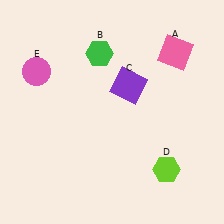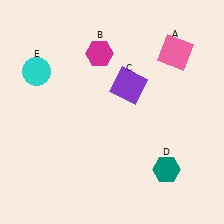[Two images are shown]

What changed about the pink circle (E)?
In Image 1, E is pink. In Image 2, it changed to cyan.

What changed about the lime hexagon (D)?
In Image 1, D is lime. In Image 2, it changed to teal.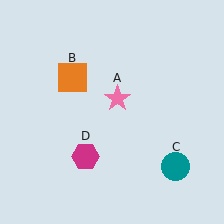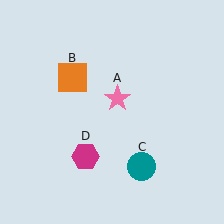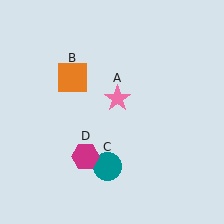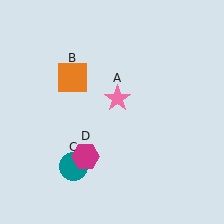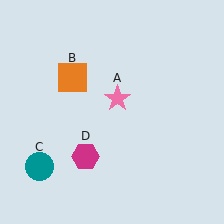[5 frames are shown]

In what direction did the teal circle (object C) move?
The teal circle (object C) moved left.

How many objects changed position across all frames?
1 object changed position: teal circle (object C).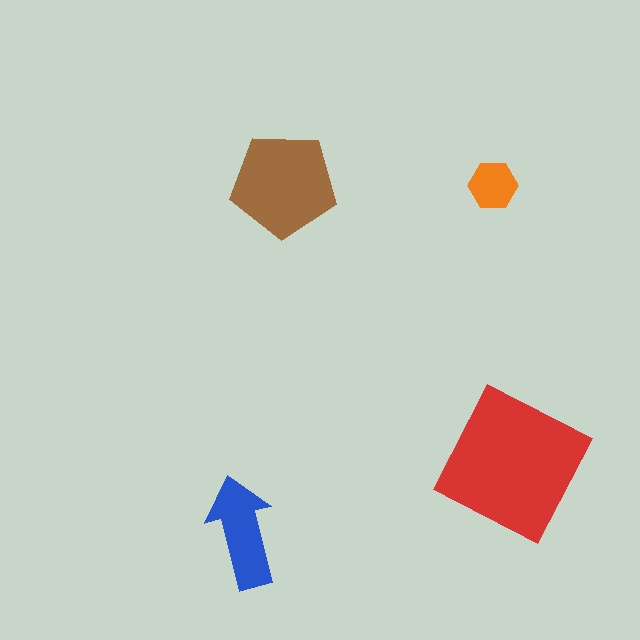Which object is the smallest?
The orange hexagon.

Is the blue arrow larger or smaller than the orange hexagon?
Larger.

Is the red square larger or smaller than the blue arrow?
Larger.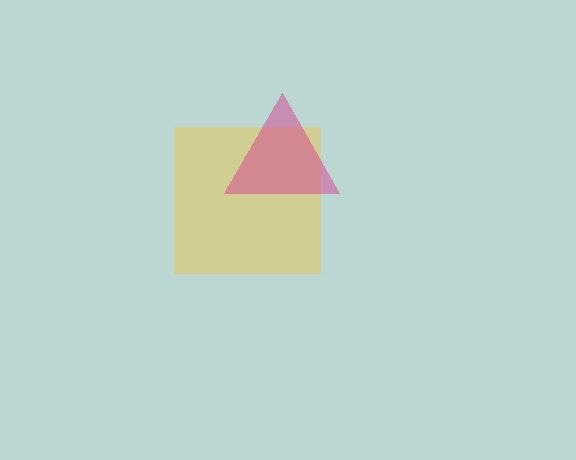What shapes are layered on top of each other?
The layered shapes are: a yellow square, a magenta triangle.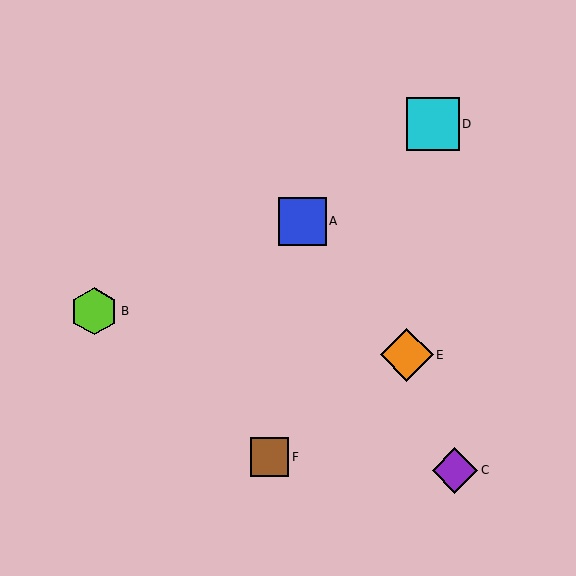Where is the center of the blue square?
The center of the blue square is at (303, 221).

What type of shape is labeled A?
Shape A is a blue square.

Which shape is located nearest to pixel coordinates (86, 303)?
The lime hexagon (labeled B) at (94, 311) is nearest to that location.